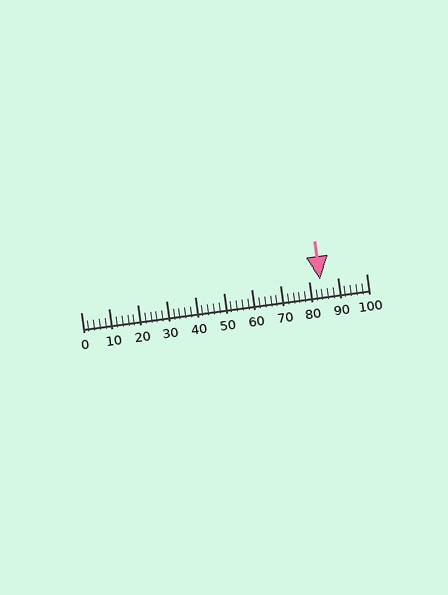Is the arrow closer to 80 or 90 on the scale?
The arrow is closer to 80.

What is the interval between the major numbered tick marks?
The major tick marks are spaced 10 units apart.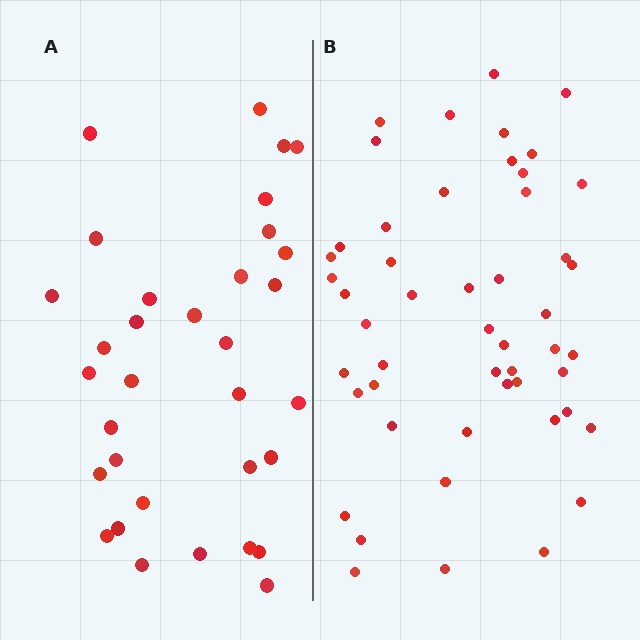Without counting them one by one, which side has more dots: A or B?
Region B (the right region) has more dots.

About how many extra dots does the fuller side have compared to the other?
Region B has approximately 15 more dots than region A.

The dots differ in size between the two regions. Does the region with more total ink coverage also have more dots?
No. Region A has more total ink coverage because its dots are larger, but region B actually contains more individual dots. Total area can be misleading — the number of items is what matters here.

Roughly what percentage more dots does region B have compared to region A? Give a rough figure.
About 50% more.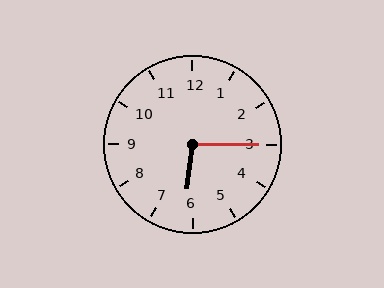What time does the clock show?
6:15.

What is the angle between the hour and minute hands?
Approximately 98 degrees.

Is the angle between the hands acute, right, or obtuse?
It is obtuse.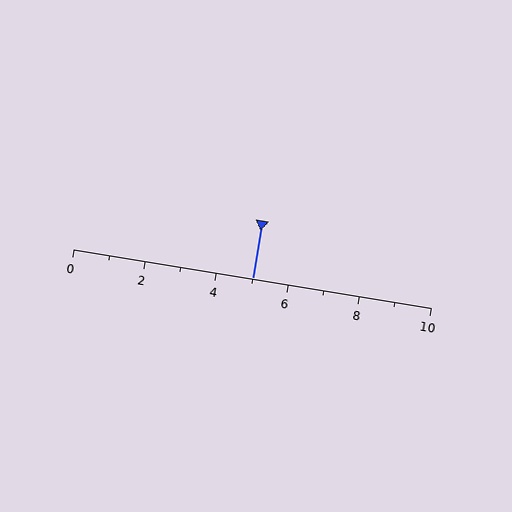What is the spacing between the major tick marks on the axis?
The major ticks are spaced 2 apart.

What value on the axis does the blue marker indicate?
The marker indicates approximately 5.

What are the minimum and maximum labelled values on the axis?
The axis runs from 0 to 10.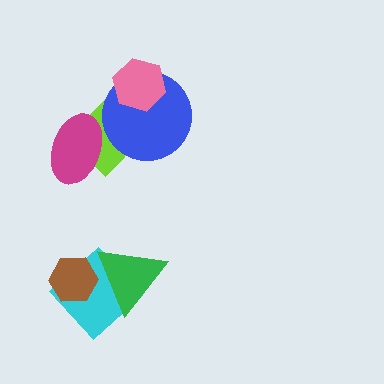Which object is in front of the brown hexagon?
The green triangle is in front of the brown hexagon.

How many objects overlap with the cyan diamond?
2 objects overlap with the cyan diamond.